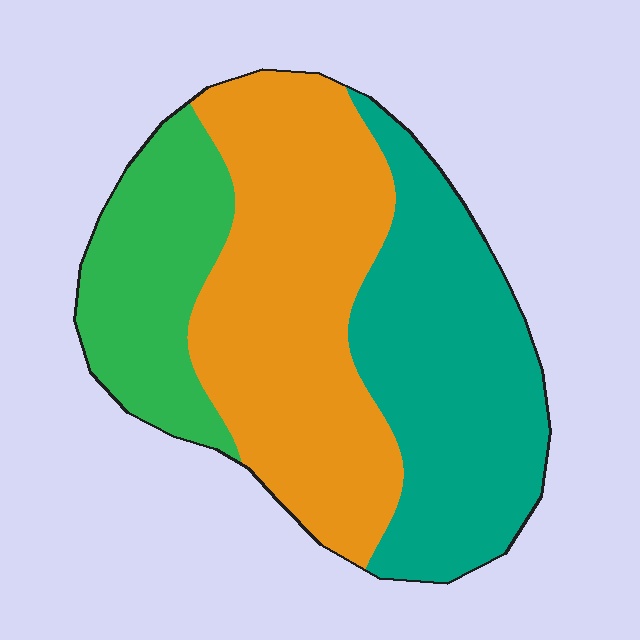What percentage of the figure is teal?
Teal takes up about three eighths (3/8) of the figure.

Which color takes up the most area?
Orange, at roughly 45%.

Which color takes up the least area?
Green, at roughly 20%.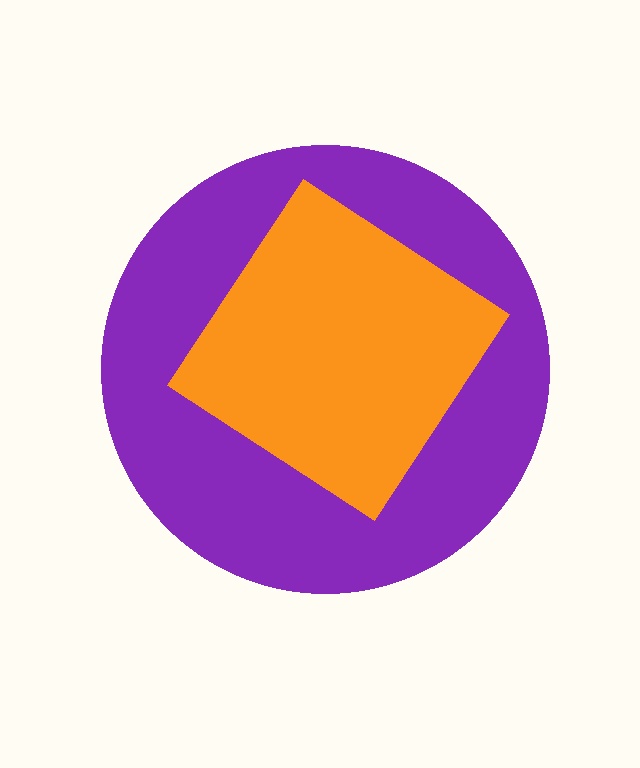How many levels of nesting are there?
2.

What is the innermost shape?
The orange diamond.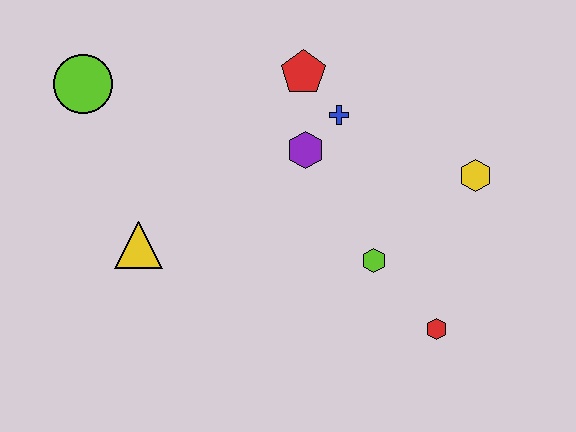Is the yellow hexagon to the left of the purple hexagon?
No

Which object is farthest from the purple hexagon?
The lime circle is farthest from the purple hexagon.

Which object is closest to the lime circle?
The yellow triangle is closest to the lime circle.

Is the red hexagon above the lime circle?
No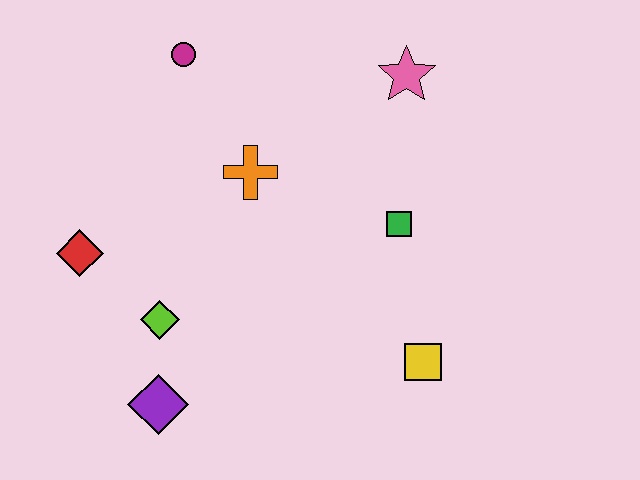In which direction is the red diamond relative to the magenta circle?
The red diamond is below the magenta circle.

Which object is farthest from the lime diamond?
The pink star is farthest from the lime diamond.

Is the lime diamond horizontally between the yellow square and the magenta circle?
No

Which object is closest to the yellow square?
The green square is closest to the yellow square.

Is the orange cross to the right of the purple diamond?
Yes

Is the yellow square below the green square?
Yes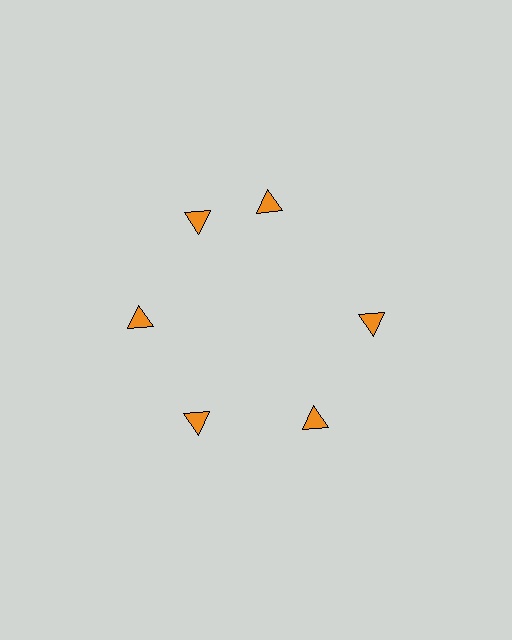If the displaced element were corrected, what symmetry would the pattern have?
It would have 6-fold rotational symmetry — the pattern would map onto itself every 60 degrees.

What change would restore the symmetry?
The symmetry would be restored by rotating it back into even spacing with its neighbors so that all 6 triangles sit at equal angles and equal distance from the center.